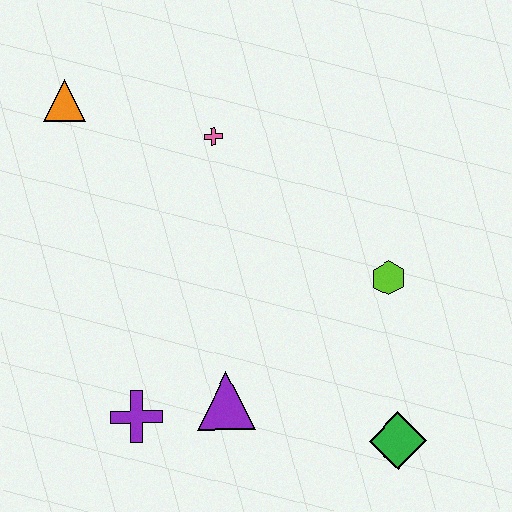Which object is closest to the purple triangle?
The purple cross is closest to the purple triangle.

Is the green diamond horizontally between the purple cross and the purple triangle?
No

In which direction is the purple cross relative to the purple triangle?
The purple cross is to the left of the purple triangle.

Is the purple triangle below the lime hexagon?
Yes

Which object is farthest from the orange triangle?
The green diamond is farthest from the orange triangle.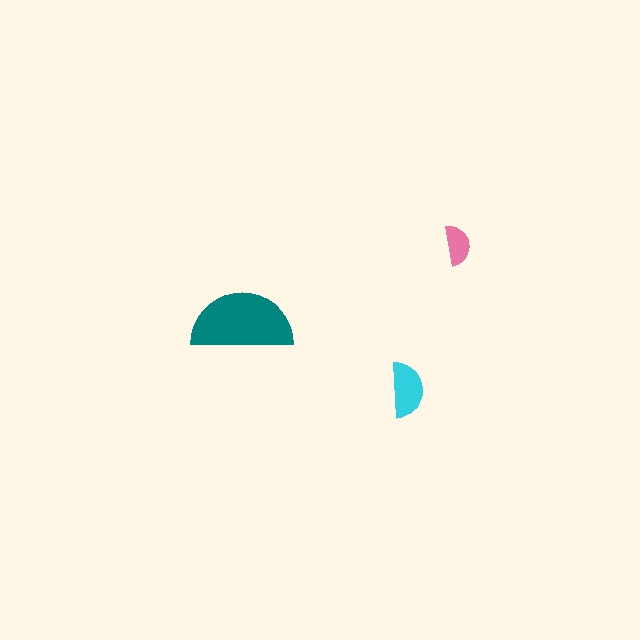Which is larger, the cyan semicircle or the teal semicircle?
The teal one.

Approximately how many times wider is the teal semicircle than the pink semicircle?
About 2.5 times wider.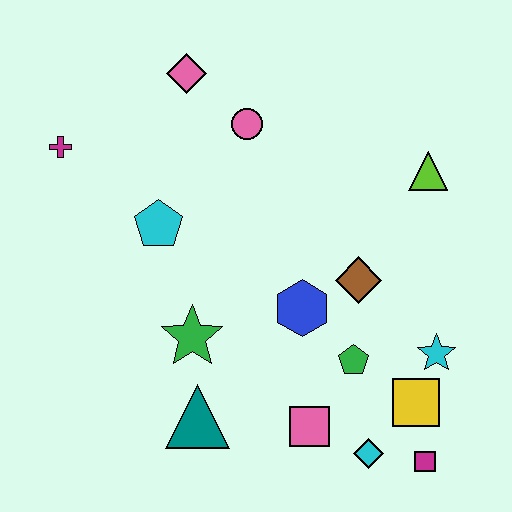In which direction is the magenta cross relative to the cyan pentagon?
The magenta cross is to the left of the cyan pentagon.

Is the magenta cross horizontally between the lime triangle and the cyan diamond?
No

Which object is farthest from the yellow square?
The magenta cross is farthest from the yellow square.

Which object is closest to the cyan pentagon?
The green star is closest to the cyan pentagon.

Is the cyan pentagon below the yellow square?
No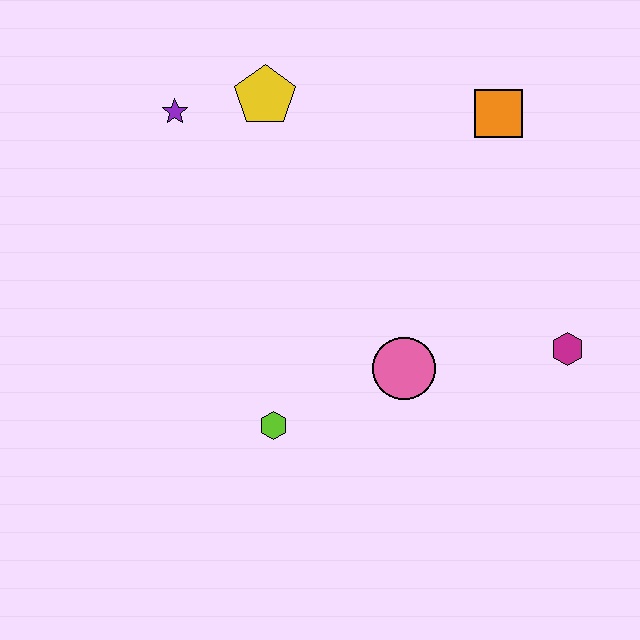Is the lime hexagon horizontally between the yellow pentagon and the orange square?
Yes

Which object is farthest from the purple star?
The magenta hexagon is farthest from the purple star.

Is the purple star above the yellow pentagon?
No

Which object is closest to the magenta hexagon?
The pink circle is closest to the magenta hexagon.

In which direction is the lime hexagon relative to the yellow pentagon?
The lime hexagon is below the yellow pentagon.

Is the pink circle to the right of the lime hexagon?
Yes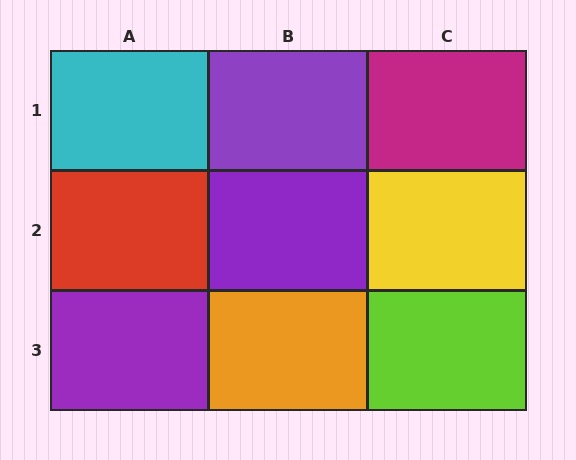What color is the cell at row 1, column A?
Cyan.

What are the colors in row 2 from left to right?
Red, purple, yellow.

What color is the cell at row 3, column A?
Purple.